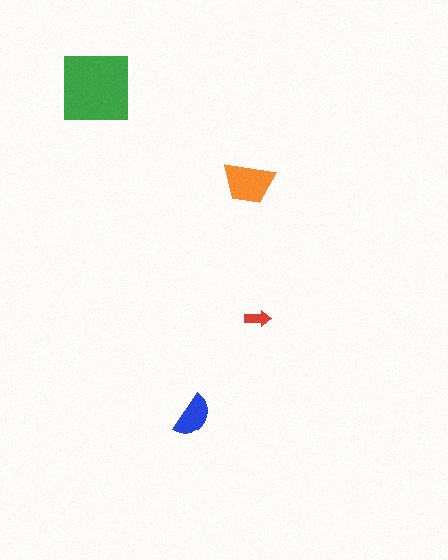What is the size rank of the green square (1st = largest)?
1st.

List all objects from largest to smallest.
The green square, the orange trapezoid, the blue semicircle, the red arrow.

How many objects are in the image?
There are 4 objects in the image.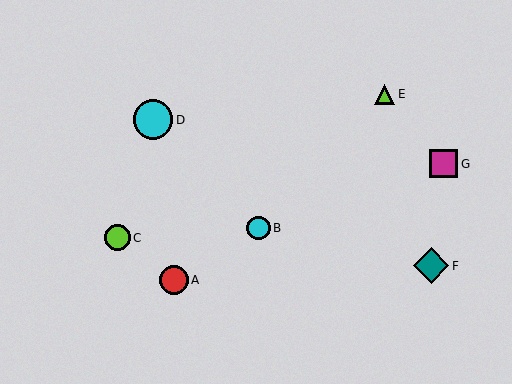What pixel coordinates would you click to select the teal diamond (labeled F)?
Click at (431, 266) to select the teal diamond F.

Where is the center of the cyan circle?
The center of the cyan circle is at (153, 120).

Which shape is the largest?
The cyan circle (labeled D) is the largest.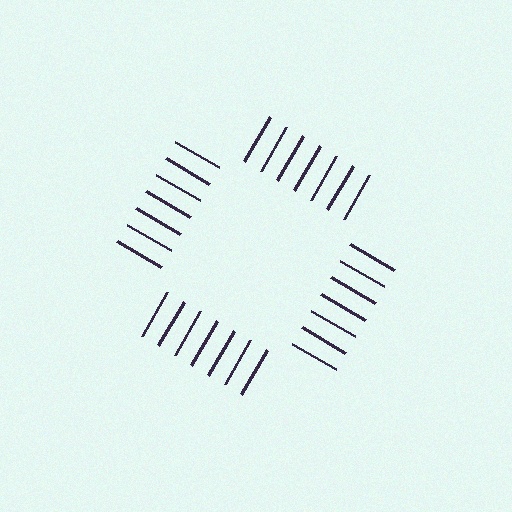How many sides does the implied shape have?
4 sides — the line-ends trace a square.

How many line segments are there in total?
28 — 7 along each of the 4 edges.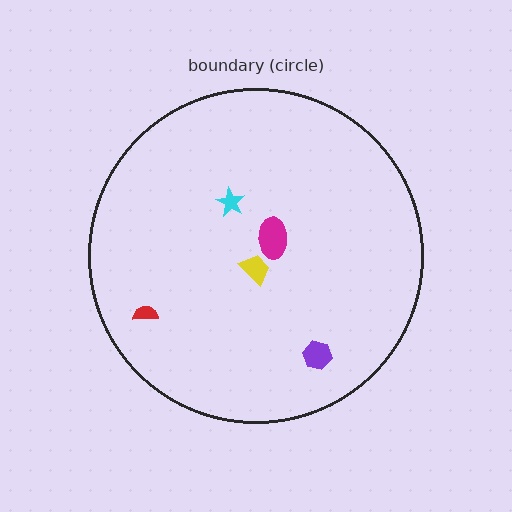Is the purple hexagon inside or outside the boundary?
Inside.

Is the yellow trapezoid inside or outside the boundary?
Inside.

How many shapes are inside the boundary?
5 inside, 0 outside.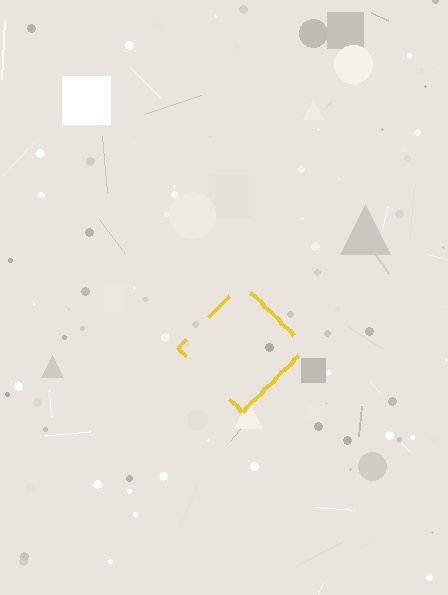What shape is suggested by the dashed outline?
The dashed outline suggests a diamond.